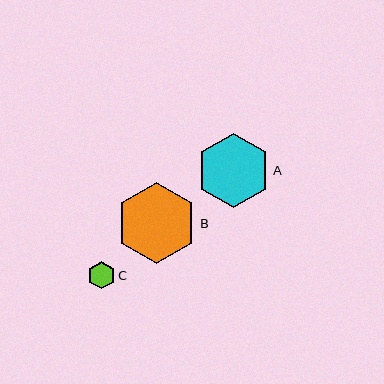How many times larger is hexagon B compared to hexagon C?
Hexagon B is approximately 3.0 times the size of hexagon C.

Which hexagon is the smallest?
Hexagon C is the smallest with a size of approximately 27 pixels.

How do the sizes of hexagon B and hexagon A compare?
Hexagon B and hexagon A are approximately the same size.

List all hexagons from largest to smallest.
From largest to smallest: B, A, C.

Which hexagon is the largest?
Hexagon B is the largest with a size of approximately 81 pixels.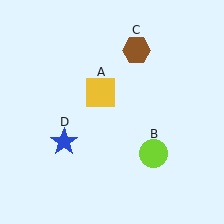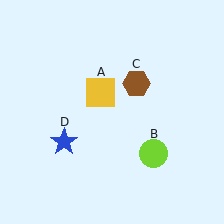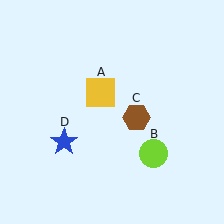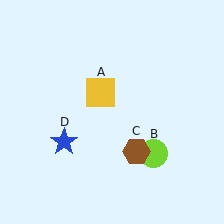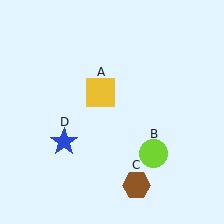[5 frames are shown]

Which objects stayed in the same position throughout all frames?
Yellow square (object A) and lime circle (object B) and blue star (object D) remained stationary.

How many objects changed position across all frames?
1 object changed position: brown hexagon (object C).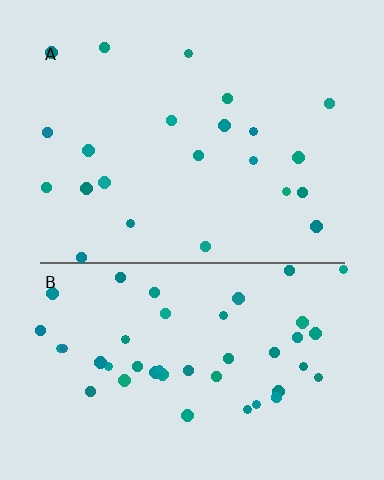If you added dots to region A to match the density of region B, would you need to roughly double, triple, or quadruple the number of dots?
Approximately double.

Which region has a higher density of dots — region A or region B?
B (the bottom).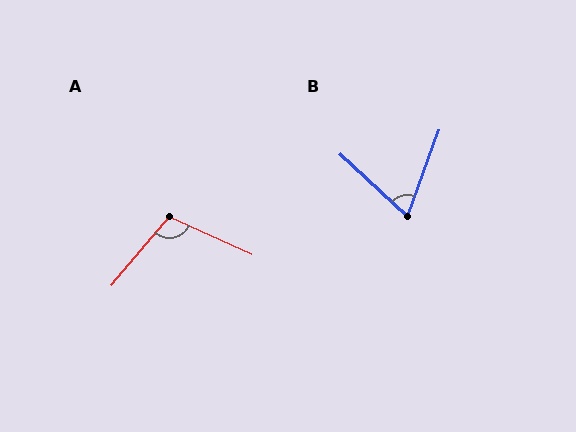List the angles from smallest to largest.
B (67°), A (105°).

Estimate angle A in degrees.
Approximately 105 degrees.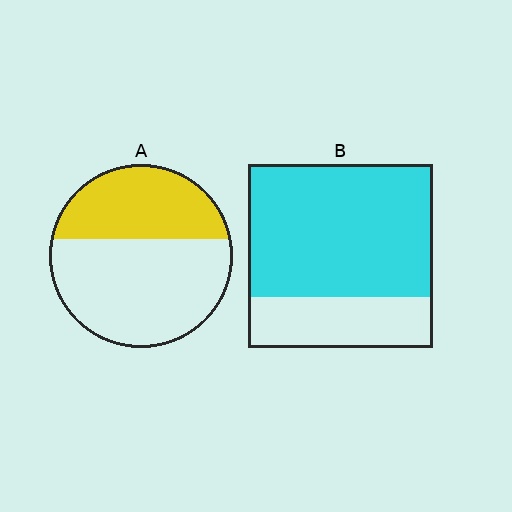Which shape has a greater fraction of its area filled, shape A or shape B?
Shape B.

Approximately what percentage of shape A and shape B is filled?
A is approximately 40% and B is approximately 70%.